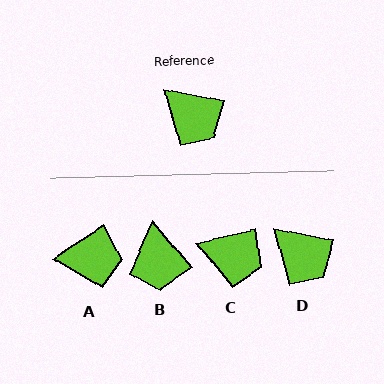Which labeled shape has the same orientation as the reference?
D.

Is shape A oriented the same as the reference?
No, it is off by about 43 degrees.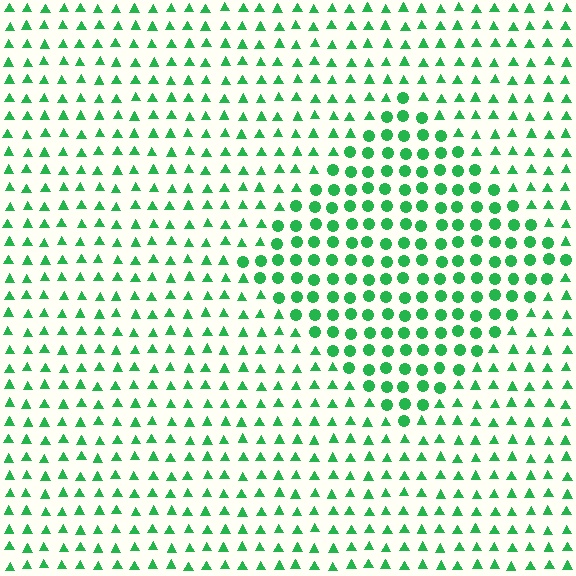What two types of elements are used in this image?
The image uses circles inside the diamond region and triangles outside it.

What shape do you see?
I see a diamond.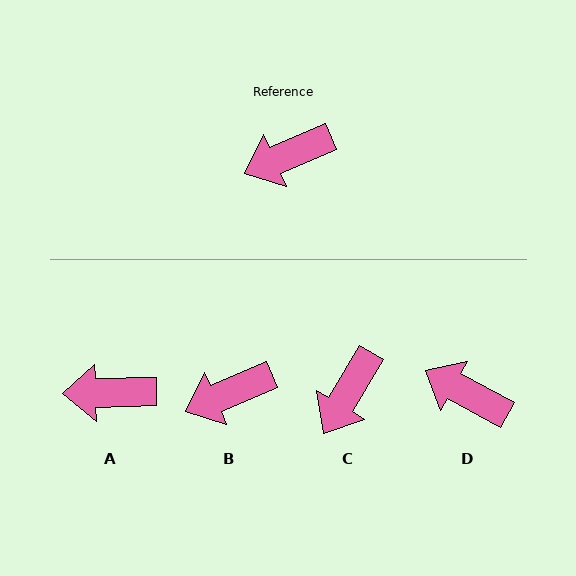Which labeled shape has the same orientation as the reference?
B.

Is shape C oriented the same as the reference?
No, it is off by about 36 degrees.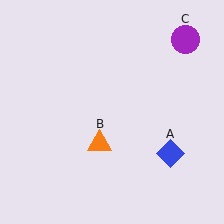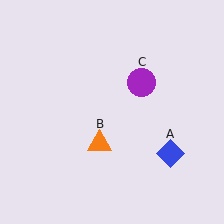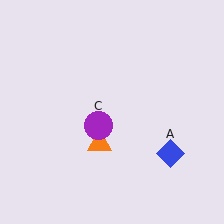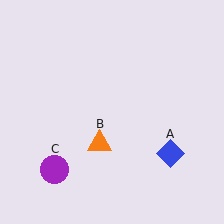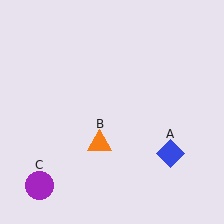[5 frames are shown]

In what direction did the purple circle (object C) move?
The purple circle (object C) moved down and to the left.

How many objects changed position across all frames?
1 object changed position: purple circle (object C).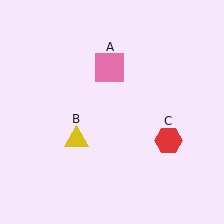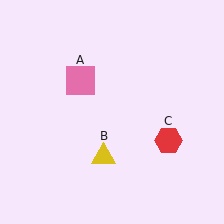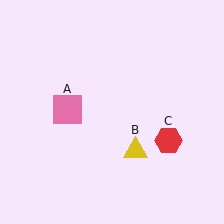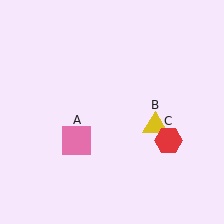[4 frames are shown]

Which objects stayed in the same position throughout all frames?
Red hexagon (object C) remained stationary.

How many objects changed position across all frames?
2 objects changed position: pink square (object A), yellow triangle (object B).